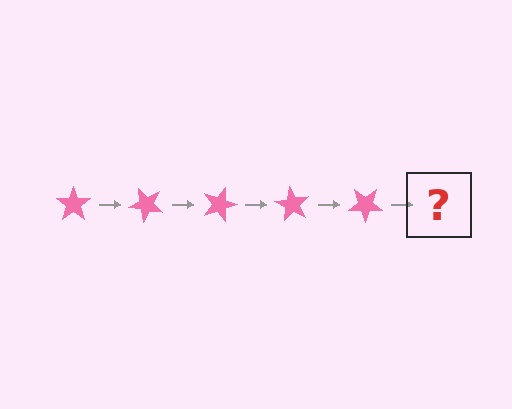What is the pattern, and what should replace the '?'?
The pattern is that the star rotates 45 degrees each step. The '?' should be a pink star rotated 225 degrees.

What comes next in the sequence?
The next element should be a pink star rotated 225 degrees.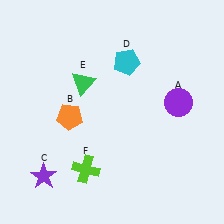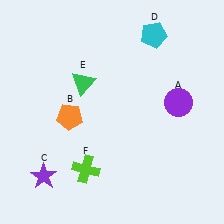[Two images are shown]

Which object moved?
The cyan pentagon (D) moved right.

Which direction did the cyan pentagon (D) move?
The cyan pentagon (D) moved right.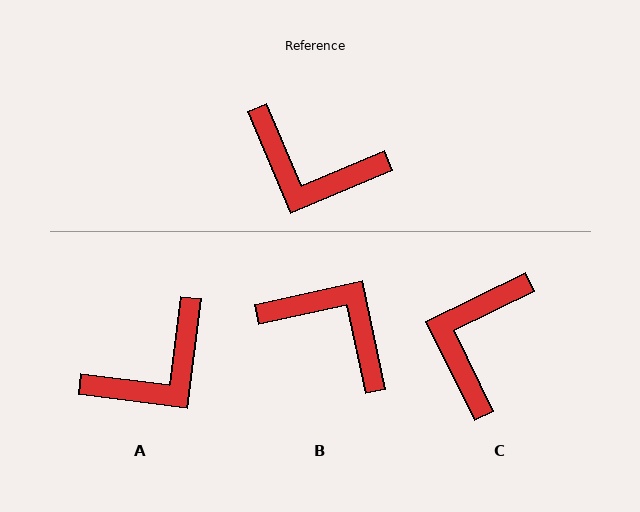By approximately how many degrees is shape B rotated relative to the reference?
Approximately 169 degrees counter-clockwise.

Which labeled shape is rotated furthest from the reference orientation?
B, about 169 degrees away.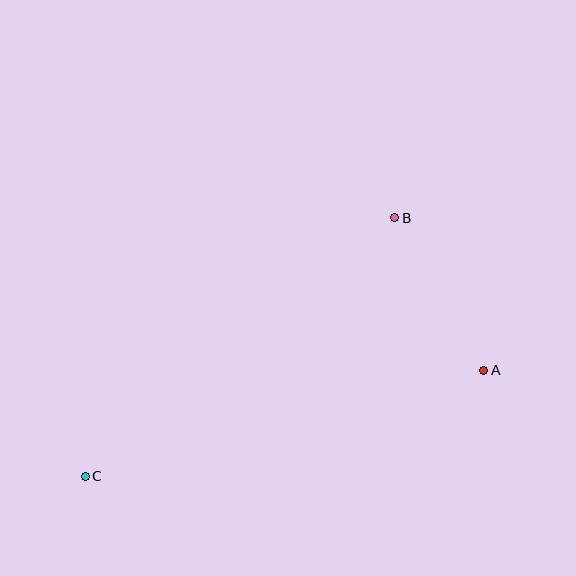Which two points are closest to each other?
Points A and B are closest to each other.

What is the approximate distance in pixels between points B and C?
The distance between B and C is approximately 403 pixels.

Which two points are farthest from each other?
Points A and C are farthest from each other.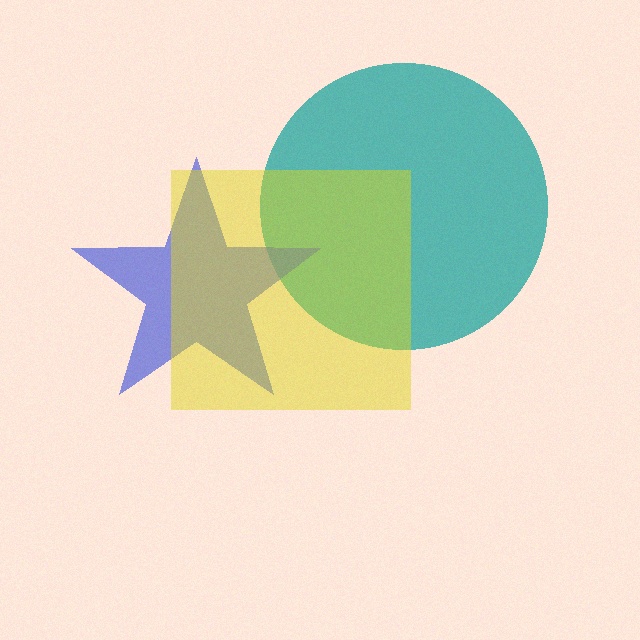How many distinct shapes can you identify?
There are 3 distinct shapes: a teal circle, a blue star, a yellow square.